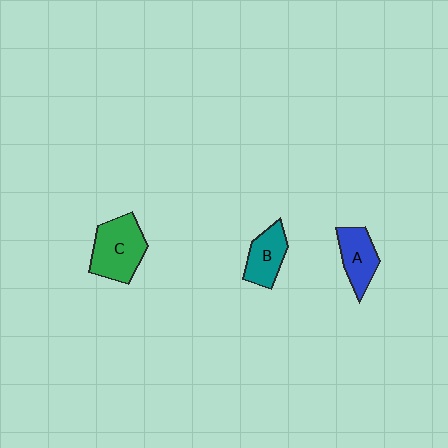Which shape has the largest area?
Shape C (green).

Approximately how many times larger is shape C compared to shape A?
Approximately 1.4 times.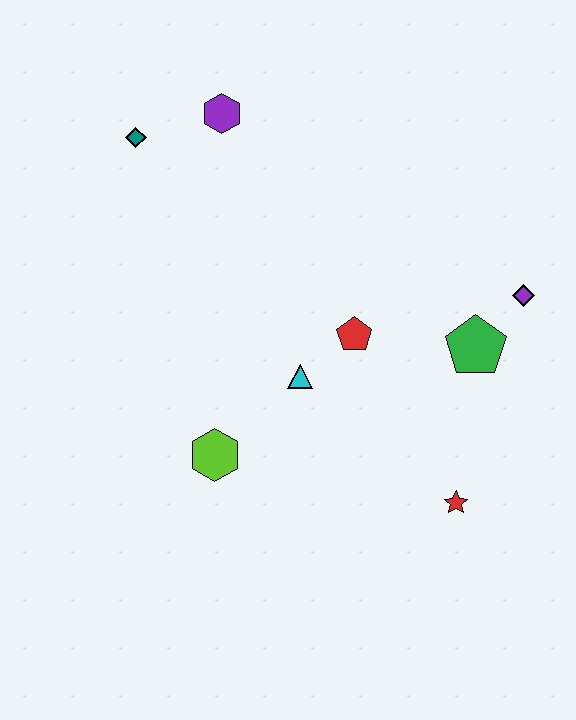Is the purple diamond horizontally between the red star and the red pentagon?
No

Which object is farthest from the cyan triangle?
The teal diamond is farthest from the cyan triangle.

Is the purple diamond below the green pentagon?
No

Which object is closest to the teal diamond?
The purple hexagon is closest to the teal diamond.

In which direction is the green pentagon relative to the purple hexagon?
The green pentagon is to the right of the purple hexagon.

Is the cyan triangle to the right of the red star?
No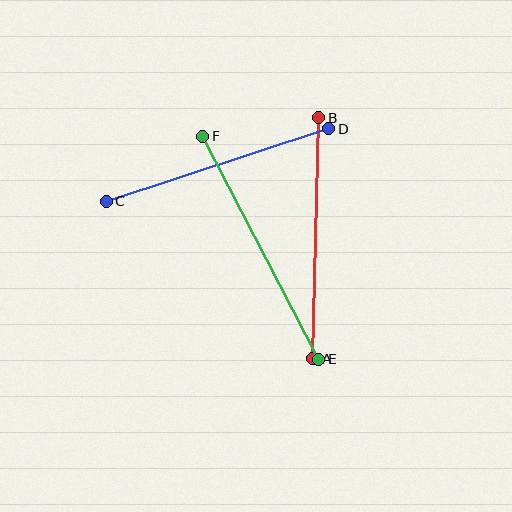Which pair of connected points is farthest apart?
Points E and F are farthest apart.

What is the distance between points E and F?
The distance is approximately 252 pixels.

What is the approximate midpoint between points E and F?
The midpoint is at approximately (261, 248) pixels.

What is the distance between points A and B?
The distance is approximately 241 pixels.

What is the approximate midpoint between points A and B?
The midpoint is at approximately (316, 238) pixels.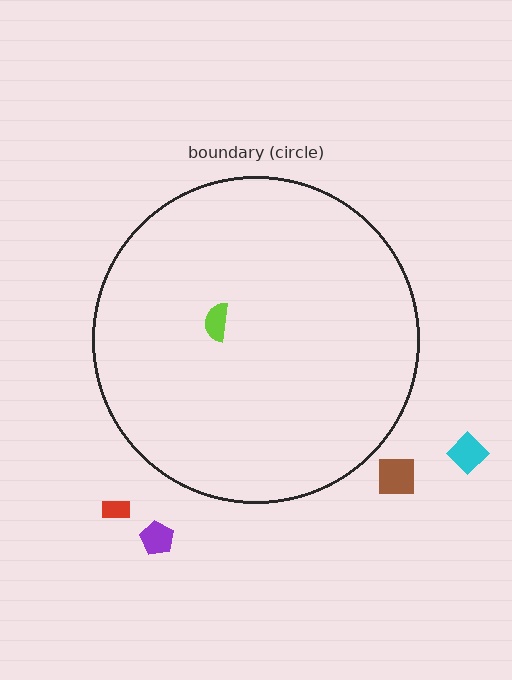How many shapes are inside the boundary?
1 inside, 4 outside.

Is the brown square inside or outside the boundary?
Outside.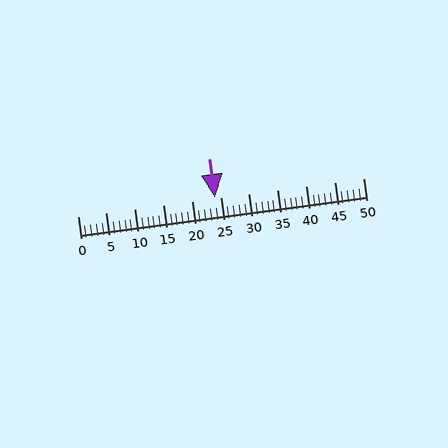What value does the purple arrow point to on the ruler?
The purple arrow points to approximately 24.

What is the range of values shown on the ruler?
The ruler shows values from 0 to 50.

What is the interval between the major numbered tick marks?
The major tick marks are spaced 5 units apart.